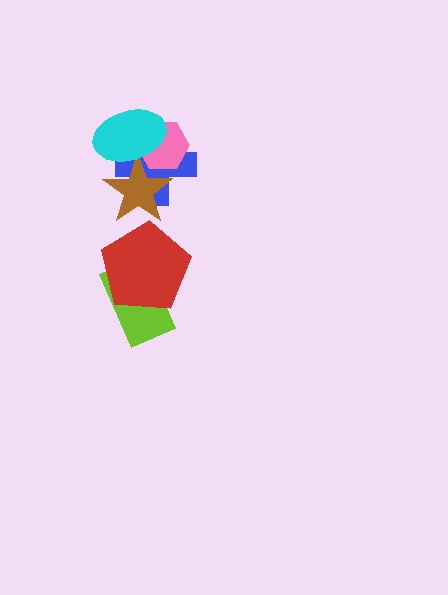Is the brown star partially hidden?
Yes, it is partially covered by another shape.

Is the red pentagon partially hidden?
No, no other shape covers it.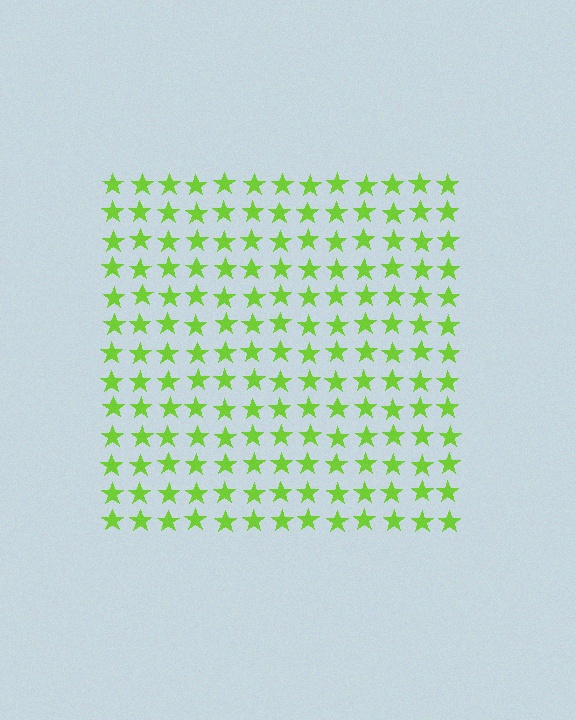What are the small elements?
The small elements are stars.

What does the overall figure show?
The overall figure shows a square.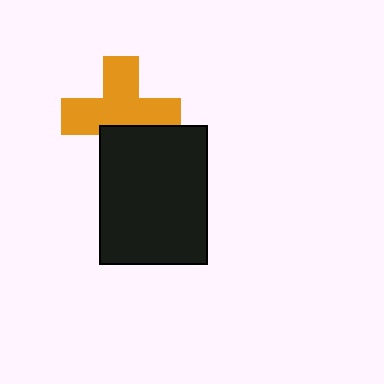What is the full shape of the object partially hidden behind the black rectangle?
The partially hidden object is an orange cross.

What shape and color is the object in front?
The object in front is a black rectangle.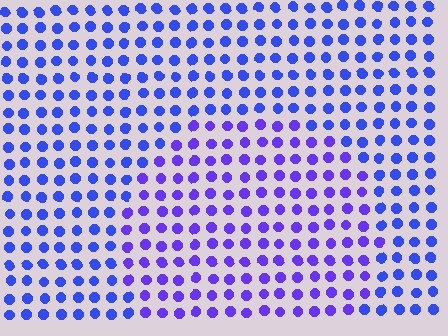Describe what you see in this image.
The image is filled with small blue elements in a uniform arrangement. A circle-shaped region is visible where the elements are tinted to a slightly different hue, forming a subtle color boundary.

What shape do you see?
I see a circle.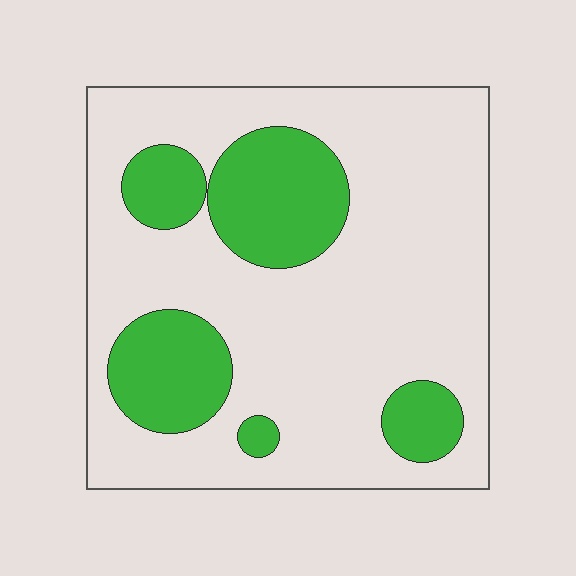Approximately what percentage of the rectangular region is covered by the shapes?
Approximately 25%.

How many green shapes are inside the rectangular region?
5.